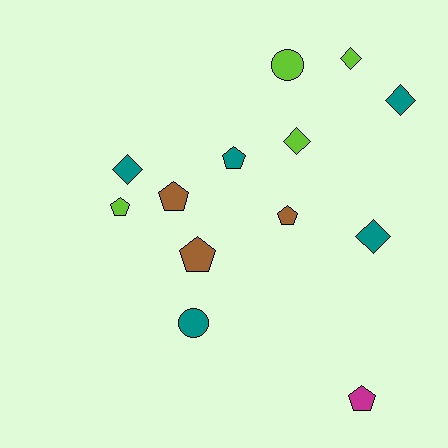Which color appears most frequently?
Teal, with 5 objects.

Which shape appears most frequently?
Pentagon, with 6 objects.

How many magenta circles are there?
There are no magenta circles.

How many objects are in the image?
There are 13 objects.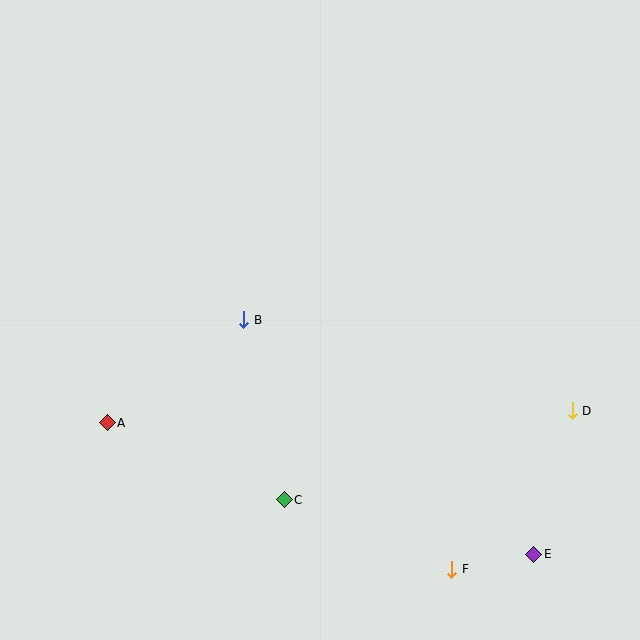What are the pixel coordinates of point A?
Point A is at (107, 423).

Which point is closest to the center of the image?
Point B at (244, 320) is closest to the center.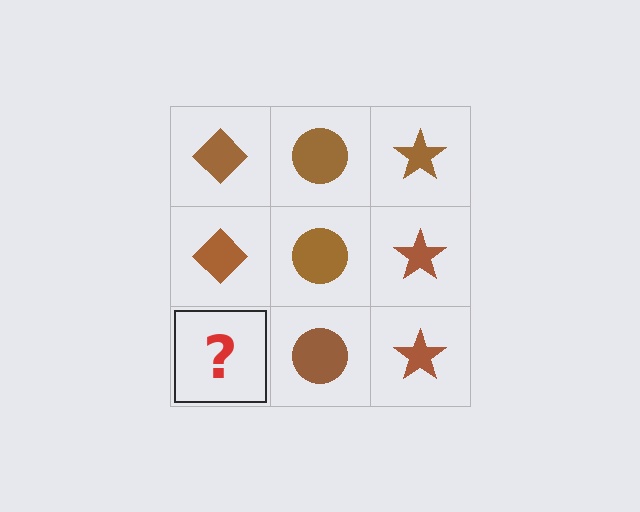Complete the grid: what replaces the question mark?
The question mark should be replaced with a brown diamond.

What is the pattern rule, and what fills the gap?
The rule is that each column has a consistent shape. The gap should be filled with a brown diamond.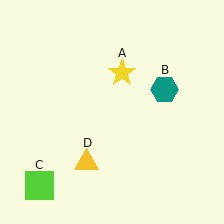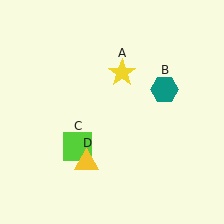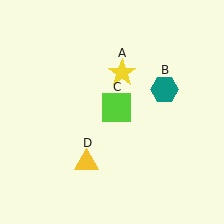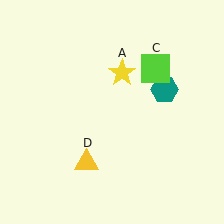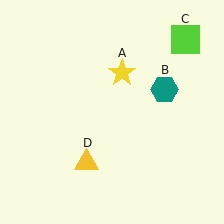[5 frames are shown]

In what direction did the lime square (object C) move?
The lime square (object C) moved up and to the right.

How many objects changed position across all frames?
1 object changed position: lime square (object C).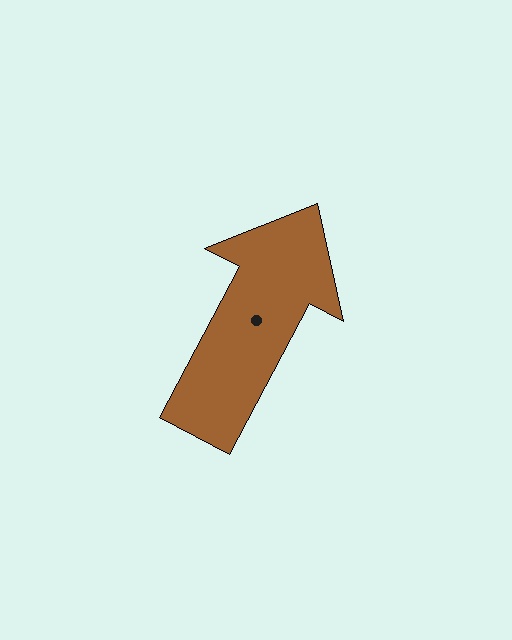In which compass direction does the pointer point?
Northeast.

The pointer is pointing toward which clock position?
Roughly 1 o'clock.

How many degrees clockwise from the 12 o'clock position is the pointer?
Approximately 28 degrees.